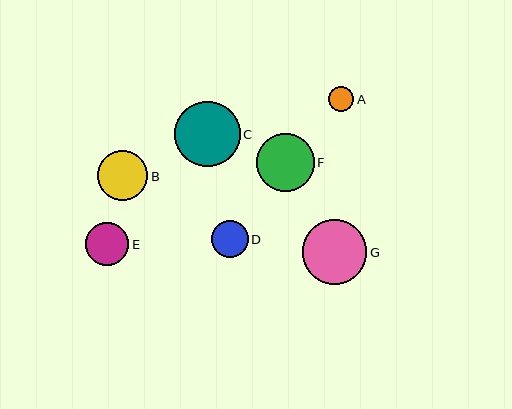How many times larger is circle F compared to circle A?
Circle F is approximately 2.3 times the size of circle A.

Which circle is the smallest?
Circle A is the smallest with a size of approximately 25 pixels.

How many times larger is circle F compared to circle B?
Circle F is approximately 1.2 times the size of circle B.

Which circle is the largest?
Circle C is the largest with a size of approximately 65 pixels.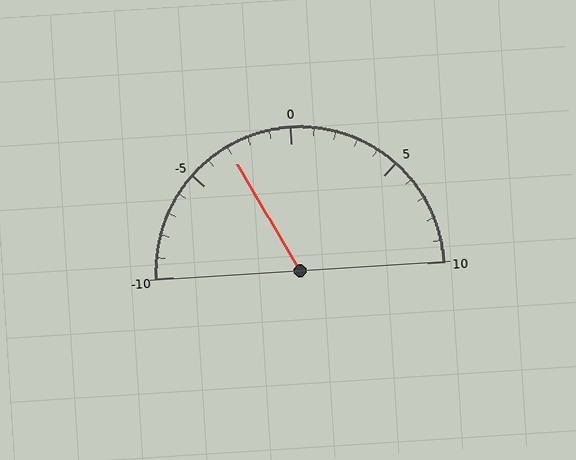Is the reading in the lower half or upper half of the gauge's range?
The reading is in the lower half of the range (-10 to 10).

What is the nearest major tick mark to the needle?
The nearest major tick mark is -5.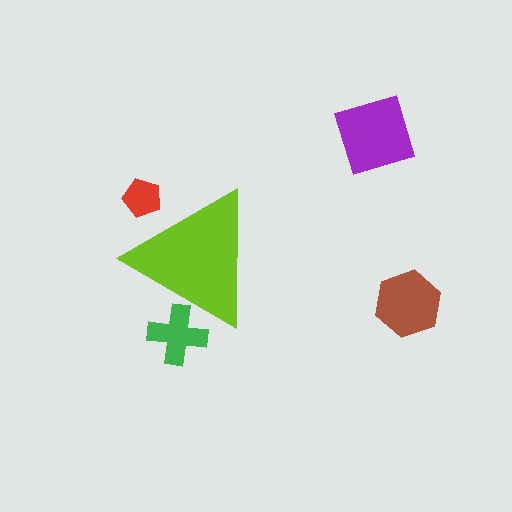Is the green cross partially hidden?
Yes, the green cross is partially hidden behind the lime triangle.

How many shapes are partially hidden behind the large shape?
2 shapes are partially hidden.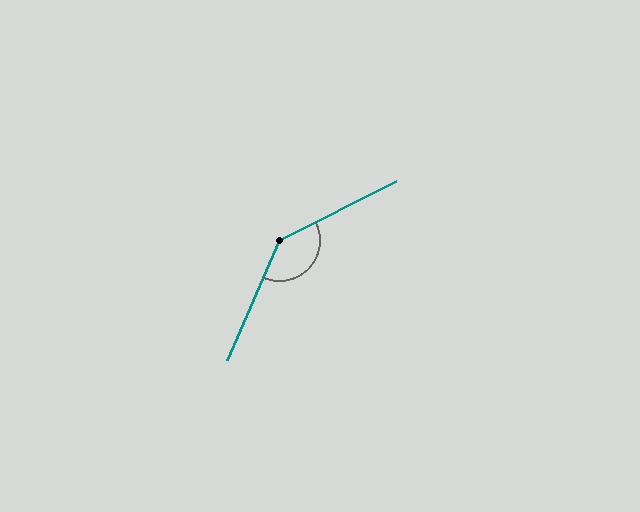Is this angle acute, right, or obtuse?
It is obtuse.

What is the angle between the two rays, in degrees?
Approximately 140 degrees.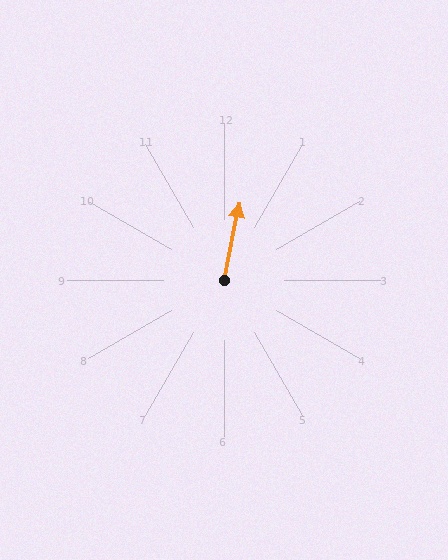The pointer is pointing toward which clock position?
Roughly 12 o'clock.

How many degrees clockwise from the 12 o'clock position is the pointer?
Approximately 11 degrees.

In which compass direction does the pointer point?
North.